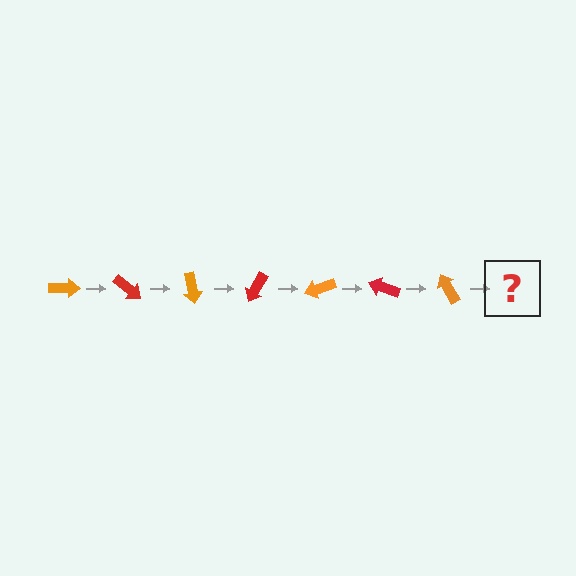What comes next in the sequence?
The next element should be a red arrow, rotated 280 degrees from the start.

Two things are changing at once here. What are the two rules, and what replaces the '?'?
The two rules are that it rotates 40 degrees each step and the color cycles through orange and red. The '?' should be a red arrow, rotated 280 degrees from the start.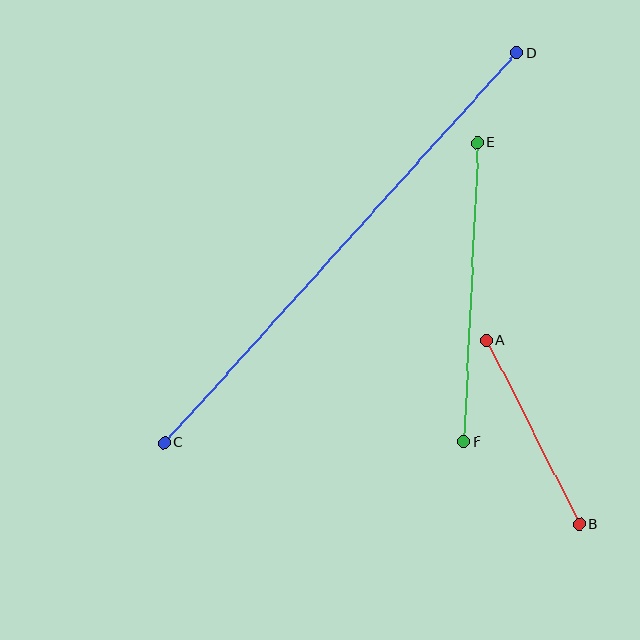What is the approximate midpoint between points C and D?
The midpoint is at approximately (341, 248) pixels.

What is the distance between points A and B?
The distance is approximately 206 pixels.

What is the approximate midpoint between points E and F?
The midpoint is at approximately (471, 292) pixels.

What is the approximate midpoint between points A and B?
The midpoint is at approximately (533, 432) pixels.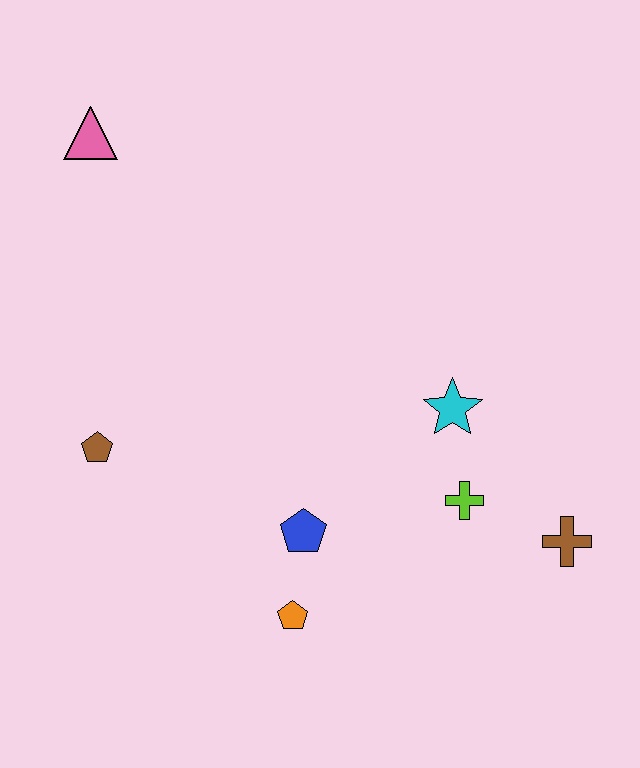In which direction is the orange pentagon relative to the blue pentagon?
The orange pentagon is below the blue pentagon.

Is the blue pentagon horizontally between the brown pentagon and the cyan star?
Yes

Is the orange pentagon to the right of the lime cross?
No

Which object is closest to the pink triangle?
The brown pentagon is closest to the pink triangle.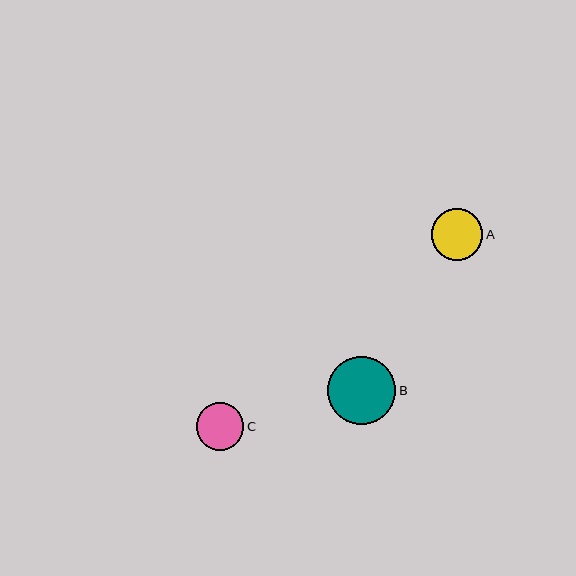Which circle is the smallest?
Circle C is the smallest with a size of approximately 48 pixels.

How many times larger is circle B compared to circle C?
Circle B is approximately 1.4 times the size of circle C.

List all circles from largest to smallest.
From largest to smallest: B, A, C.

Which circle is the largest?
Circle B is the largest with a size of approximately 68 pixels.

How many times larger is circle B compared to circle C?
Circle B is approximately 1.4 times the size of circle C.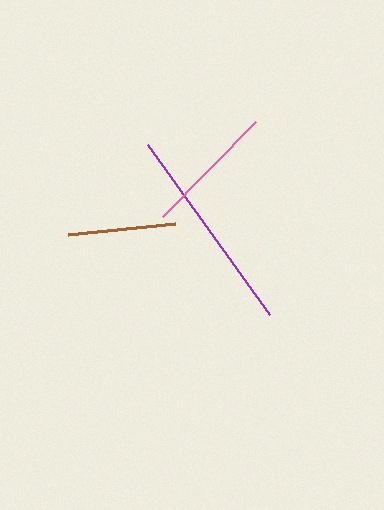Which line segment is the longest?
The purple line is the longest at approximately 209 pixels.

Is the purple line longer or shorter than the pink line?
The purple line is longer than the pink line.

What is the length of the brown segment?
The brown segment is approximately 108 pixels long.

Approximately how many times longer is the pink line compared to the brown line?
The pink line is approximately 1.2 times the length of the brown line.